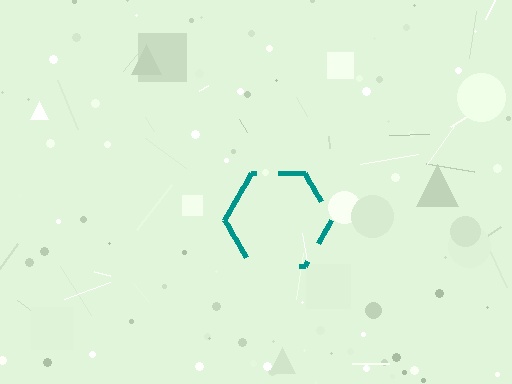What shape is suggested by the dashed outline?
The dashed outline suggests a hexagon.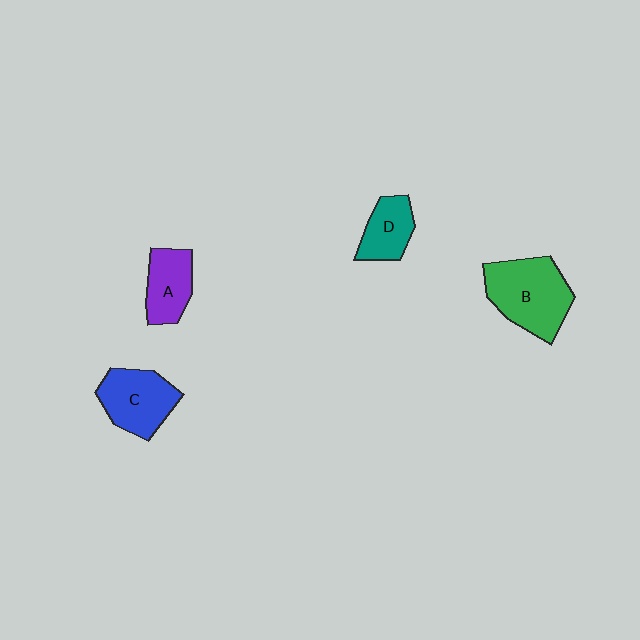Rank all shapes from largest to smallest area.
From largest to smallest: B (green), C (blue), A (purple), D (teal).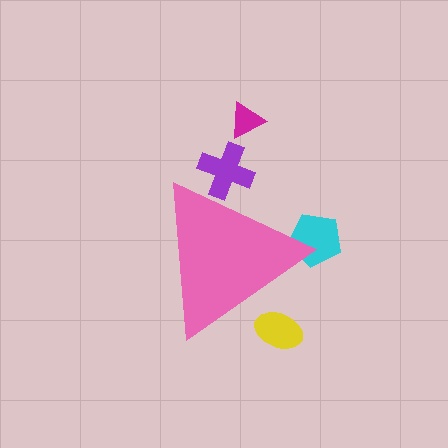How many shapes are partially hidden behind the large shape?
3 shapes are partially hidden.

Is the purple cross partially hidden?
Yes, the purple cross is partially hidden behind the pink triangle.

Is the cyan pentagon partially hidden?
Yes, the cyan pentagon is partially hidden behind the pink triangle.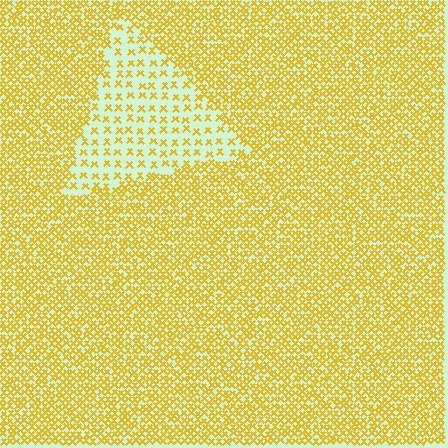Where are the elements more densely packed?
The elements are more densely packed outside the triangle boundary.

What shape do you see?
I see a triangle.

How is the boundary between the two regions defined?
The boundary is defined by a change in element density (approximately 2.6x ratio). All elements are the same color, size, and shape.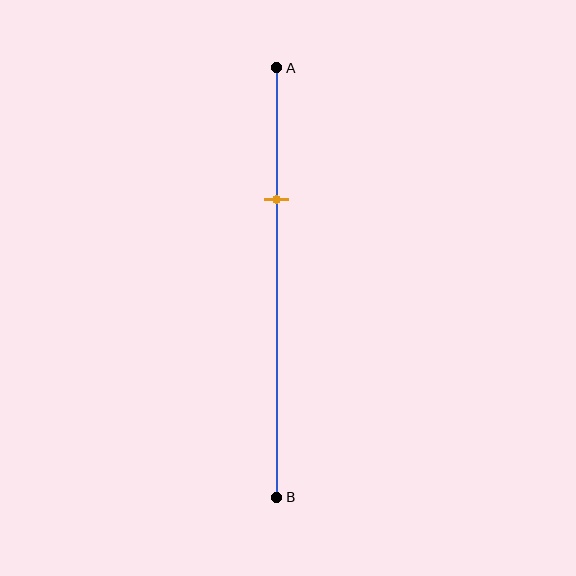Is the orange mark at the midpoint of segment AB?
No, the mark is at about 30% from A, not at the 50% midpoint.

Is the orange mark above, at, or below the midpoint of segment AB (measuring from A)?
The orange mark is above the midpoint of segment AB.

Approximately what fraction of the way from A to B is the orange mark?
The orange mark is approximately 30% of the way from A to B.